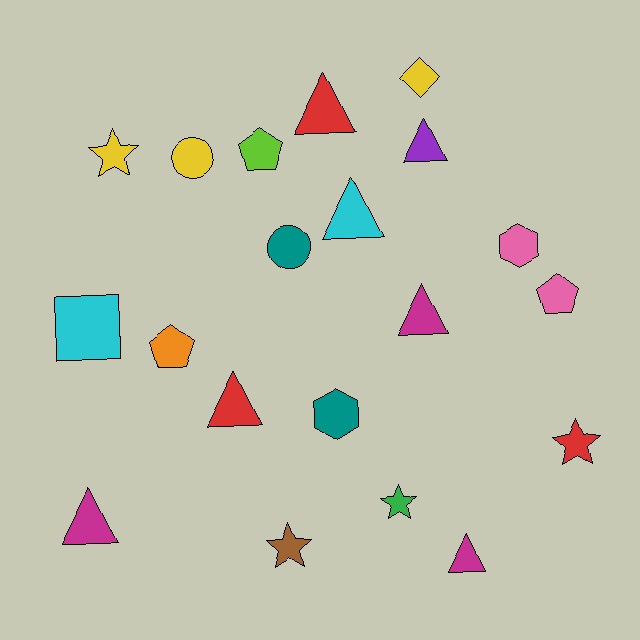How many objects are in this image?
There are 20 objects.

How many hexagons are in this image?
There are 2 hexagons.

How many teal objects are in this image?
There are 2 teal objects.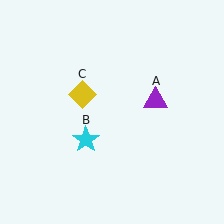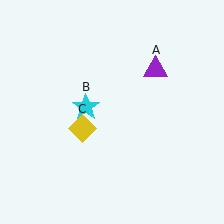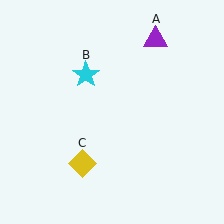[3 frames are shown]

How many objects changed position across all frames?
3 objects changed position: purple triangle (object A), cyan star (object B), yellow diamond (object C).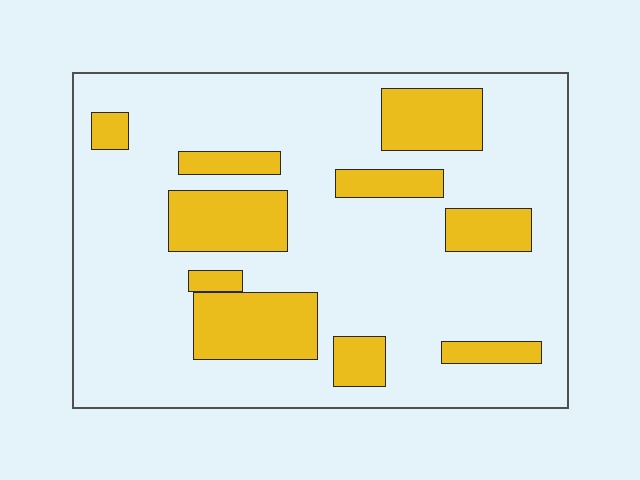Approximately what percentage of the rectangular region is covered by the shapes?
Approximately 25%.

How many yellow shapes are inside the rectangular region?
10.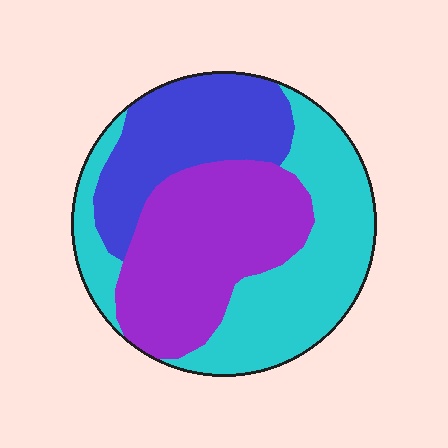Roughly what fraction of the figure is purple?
Purple covers about 35% of the figure.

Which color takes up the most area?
Cyan, at roughly 40%.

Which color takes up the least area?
Blue, at roughly 25%.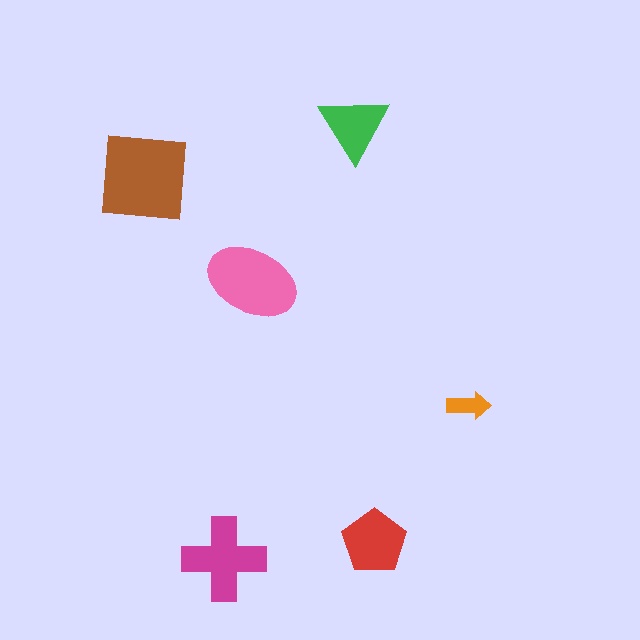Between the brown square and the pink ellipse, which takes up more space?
The brown square.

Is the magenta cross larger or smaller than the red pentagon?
Larger.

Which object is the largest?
The brown square.